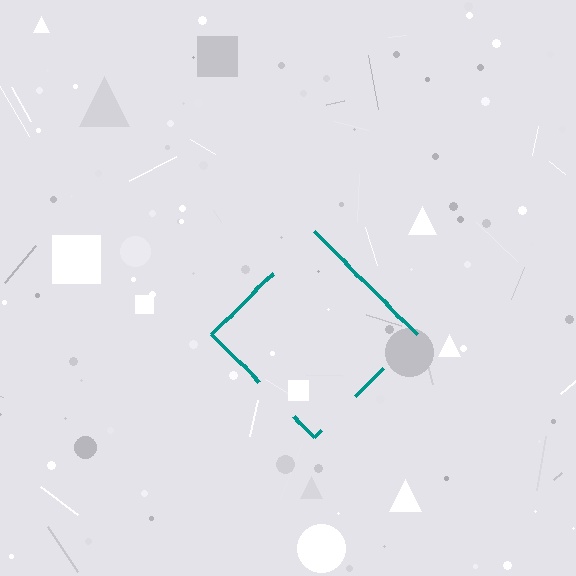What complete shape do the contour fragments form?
The contour fragments form a diamond.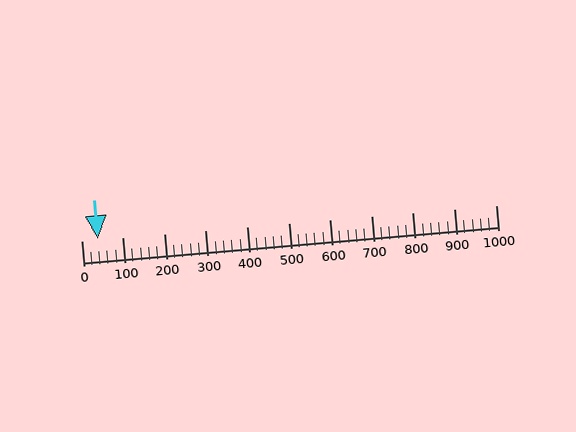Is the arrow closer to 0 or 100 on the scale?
The arrow is closer to 0.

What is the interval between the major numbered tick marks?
The major tick marks are spaced 100 units apart.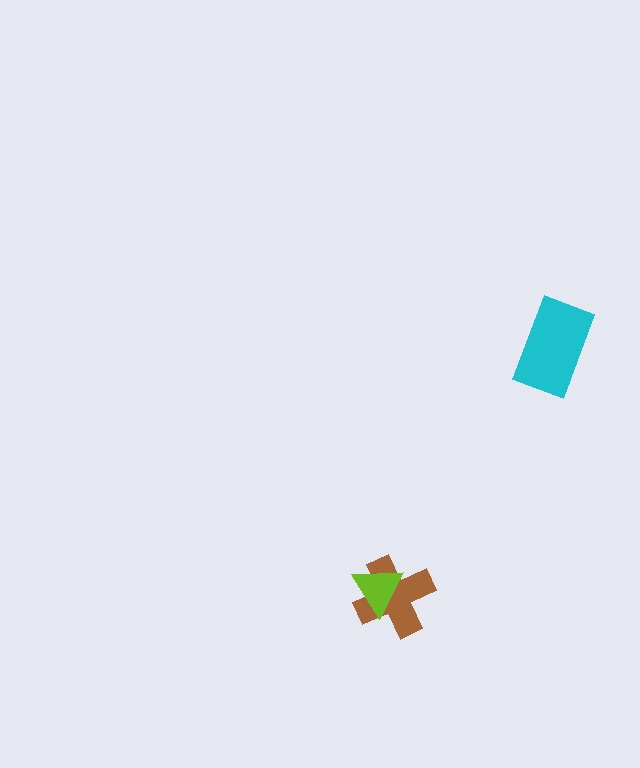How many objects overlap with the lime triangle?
1 object overlaps with the lime triangle.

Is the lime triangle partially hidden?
No, no other shape covers it.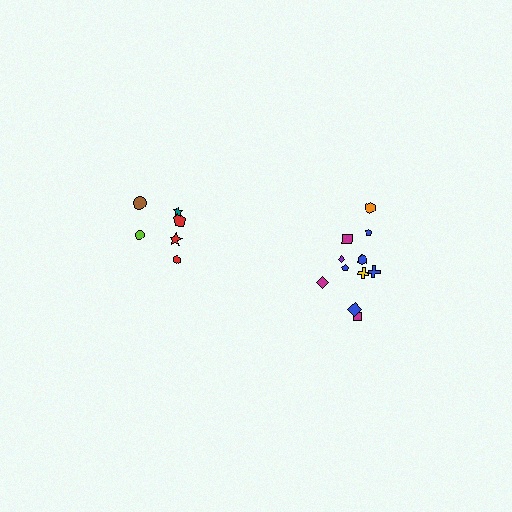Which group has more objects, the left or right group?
The right group.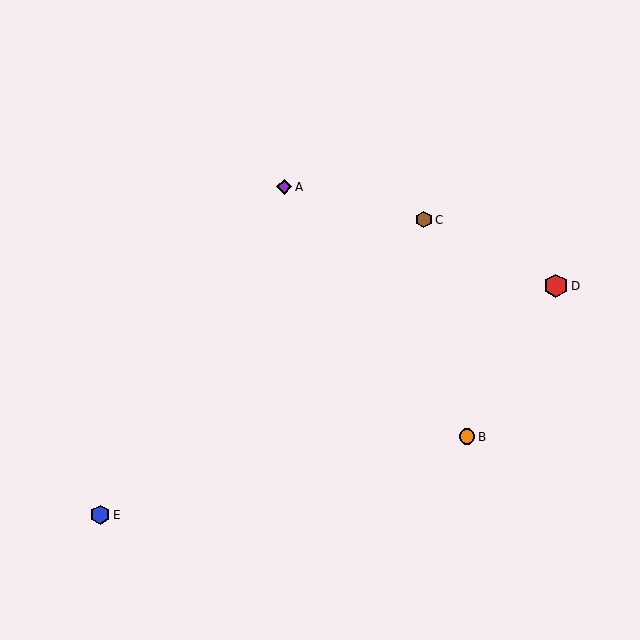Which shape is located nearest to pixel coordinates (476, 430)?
The orange circle (labeled B) at (467, 437) is nearest to that location.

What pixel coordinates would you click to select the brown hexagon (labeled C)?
Click at (424, 220) to select the brown hexagon C.